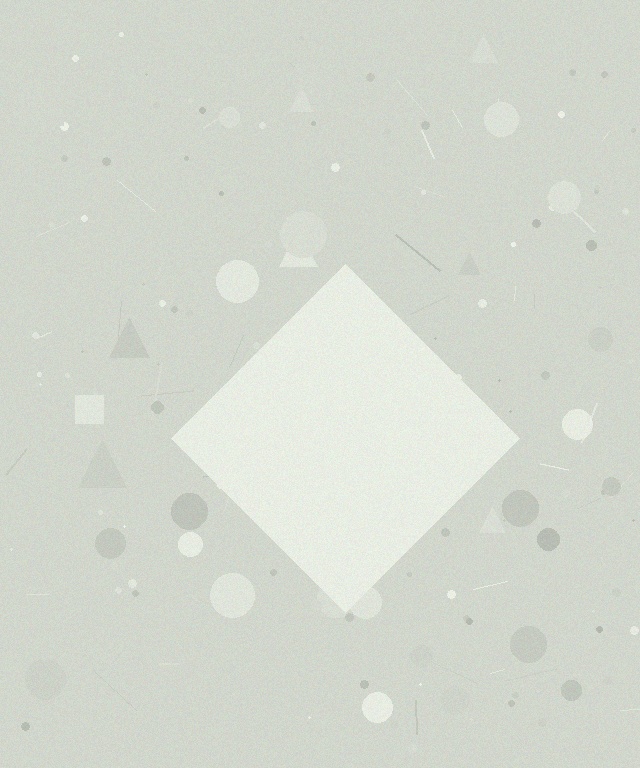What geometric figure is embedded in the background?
A diamond is embedded in the background.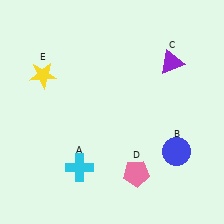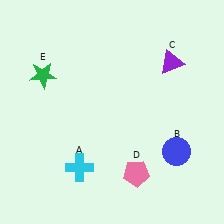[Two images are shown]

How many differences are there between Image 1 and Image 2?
There is 1 difference between the two images.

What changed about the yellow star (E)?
In Image 1, E is yellow. In Image 2, it changed to green.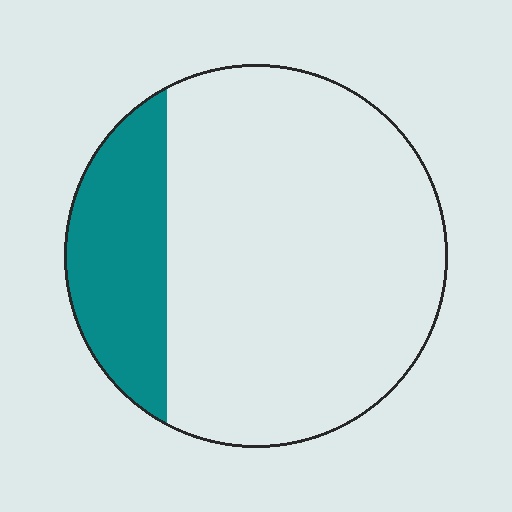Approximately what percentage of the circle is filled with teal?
Approximately 20%.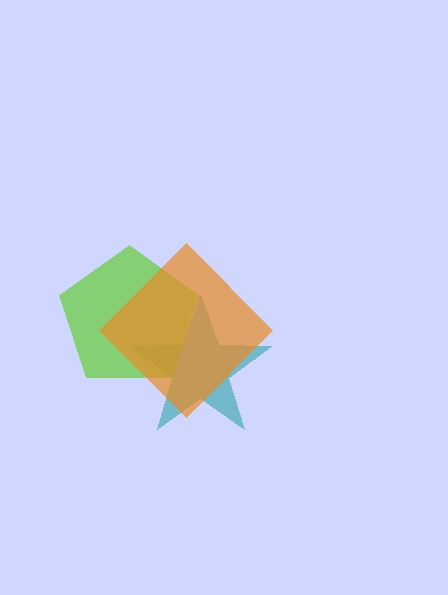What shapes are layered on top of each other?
The layered shapes are: a teal star, a lime pentagon, an orange diamond.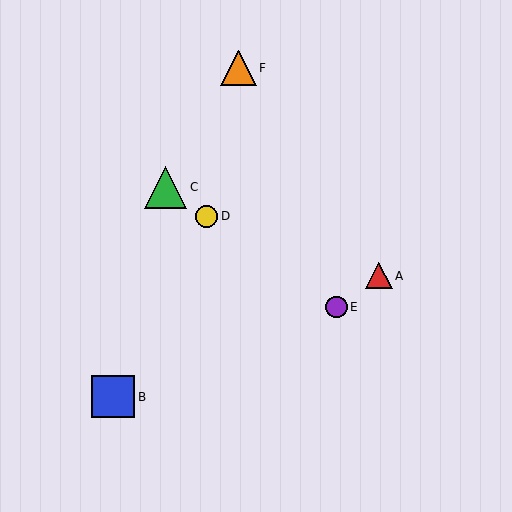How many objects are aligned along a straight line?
3 objects (C, D, E) are aligned along a straight line.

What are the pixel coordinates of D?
Object D is at (207, 216).